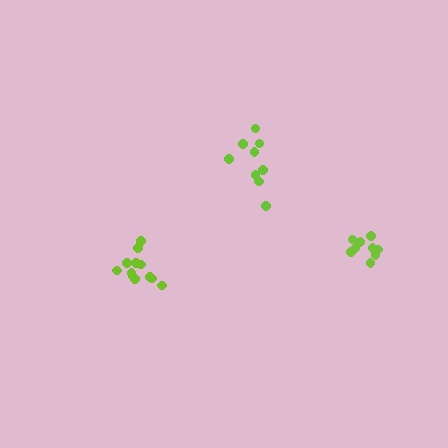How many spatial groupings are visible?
There are 3 spatial groupings.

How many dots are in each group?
Group 1: 9 dots, Group 2: 12 dots, Group 3: 10 dots (31 total).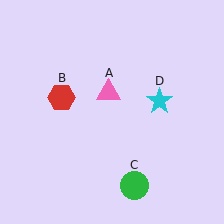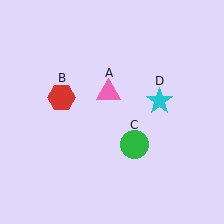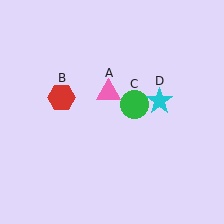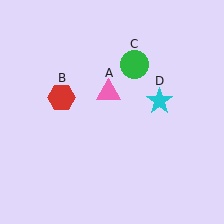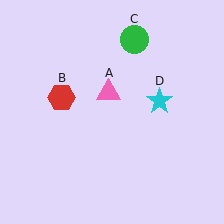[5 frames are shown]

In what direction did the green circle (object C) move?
The green circle (object C) moved up.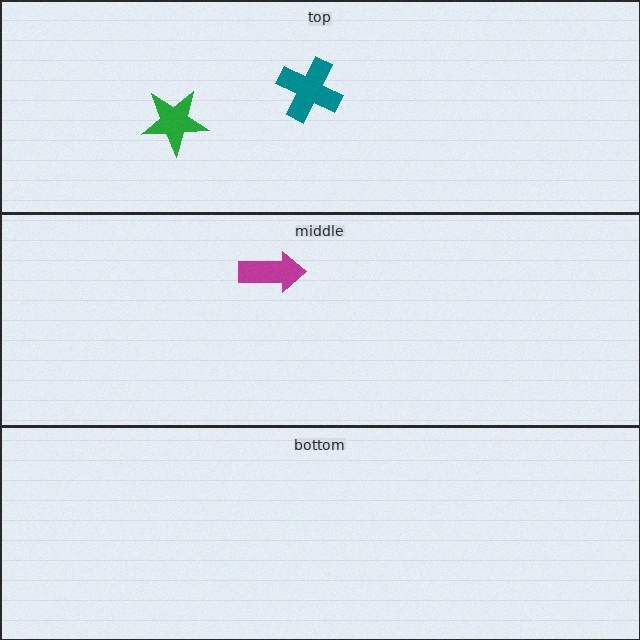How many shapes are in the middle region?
1.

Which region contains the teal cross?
The top region.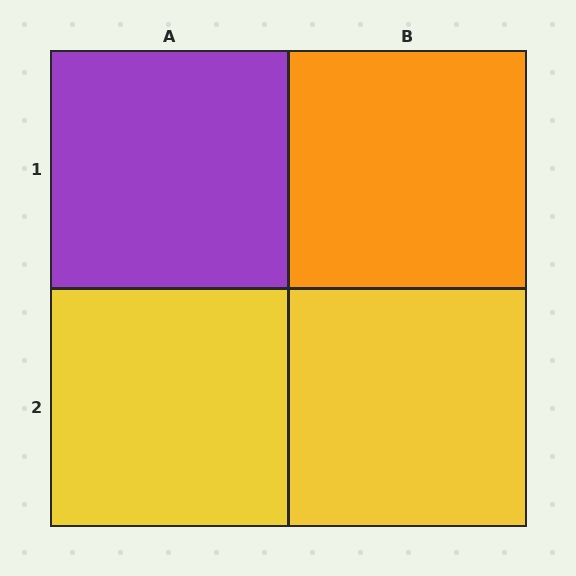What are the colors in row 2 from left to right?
Yellow, yellow.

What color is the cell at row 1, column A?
Purple.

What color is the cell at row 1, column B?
Orange.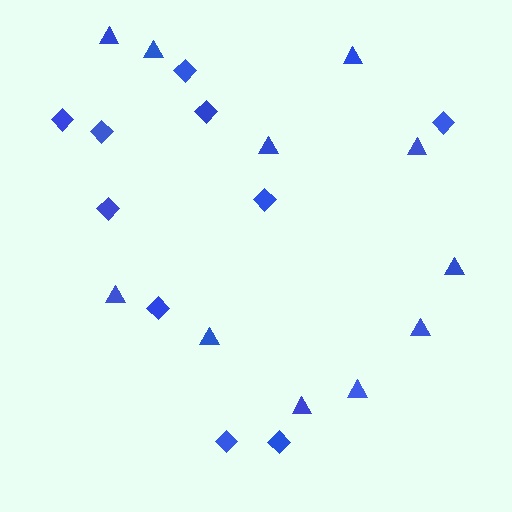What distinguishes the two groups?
There are 2 groups: one group of diamonds (10) and one group of triangles (11).